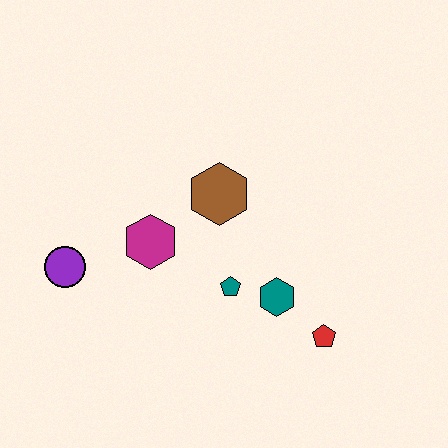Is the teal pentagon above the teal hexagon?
Yes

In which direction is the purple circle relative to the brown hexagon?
The purple circle is to the left of the brown hexagon.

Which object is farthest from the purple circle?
The red pentagon is farthest from the purple circle.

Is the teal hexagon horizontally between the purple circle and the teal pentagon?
No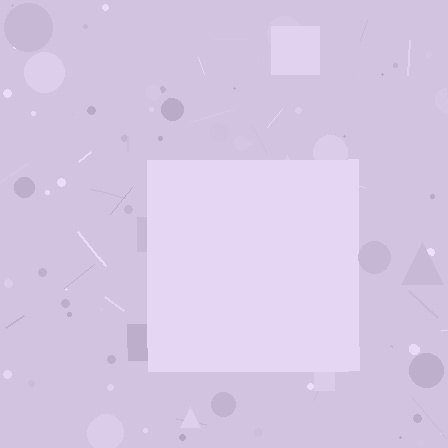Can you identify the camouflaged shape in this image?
The camouflaged shape is a square.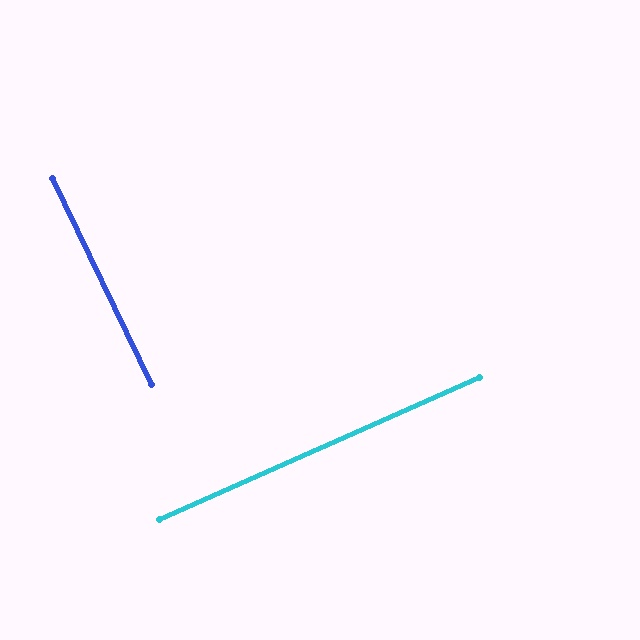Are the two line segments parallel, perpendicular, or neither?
Perpendicular — they meet at approximately 88°.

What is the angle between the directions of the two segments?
Approximately 88 degrees.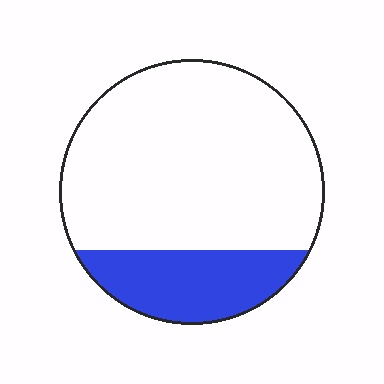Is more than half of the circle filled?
No.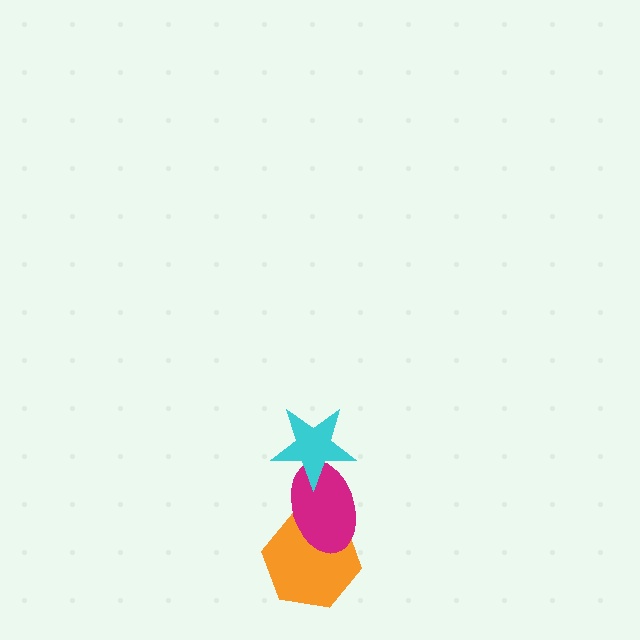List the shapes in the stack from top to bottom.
From top to bottom: the cyan star, the magenta ellipse, the orange hexagon.